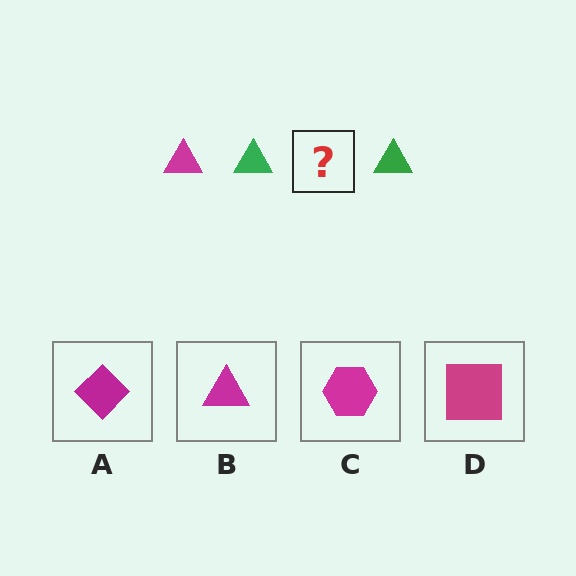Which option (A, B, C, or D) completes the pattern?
B.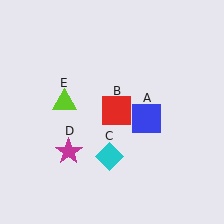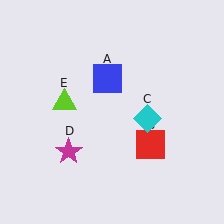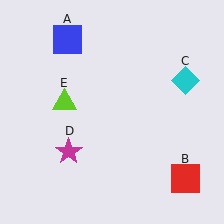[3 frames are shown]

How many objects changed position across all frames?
3 objects changed position: blue square (object A), red square (object B), cyan diamond (object C).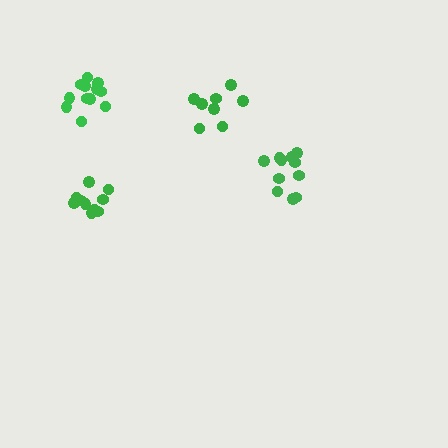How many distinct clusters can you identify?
There are 4 distinct clusters.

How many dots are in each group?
Group 1: 11 dots, Group 2: 10 dots, Group 3: 8 dots, Group 4: 12 dots (41 total).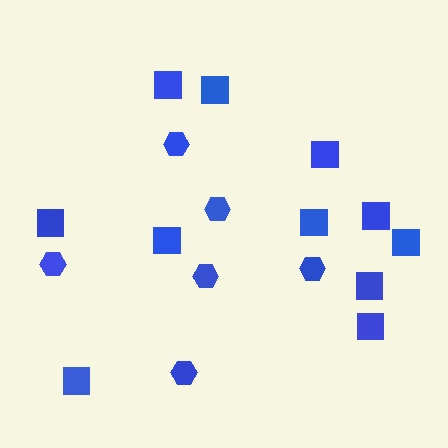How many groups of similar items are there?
There are 2 groups: one group of squares (11) and one group of hexagons (6).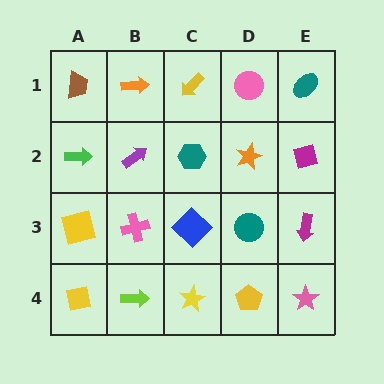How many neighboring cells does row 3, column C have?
4.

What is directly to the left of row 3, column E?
A teal circle.